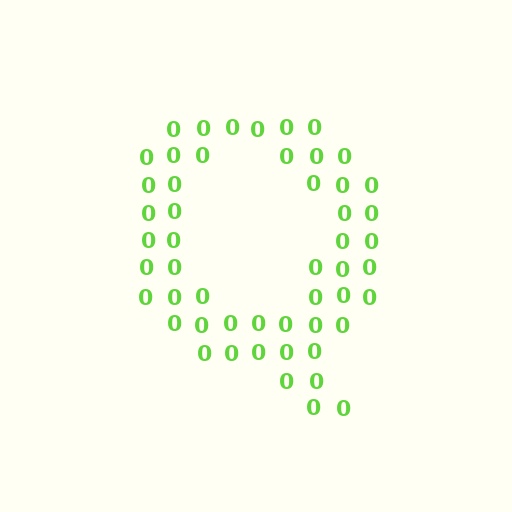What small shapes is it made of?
It is made of small digit 0's.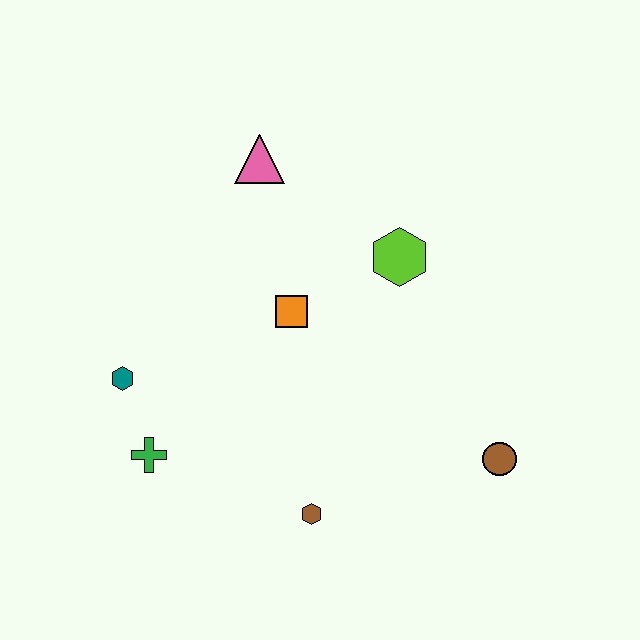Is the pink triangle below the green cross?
No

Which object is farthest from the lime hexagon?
The green cross is farthest from the lime hexagon.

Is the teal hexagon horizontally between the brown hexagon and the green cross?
No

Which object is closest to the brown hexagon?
The green cross is closest to the brown hexagon.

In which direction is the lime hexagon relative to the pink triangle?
The lime hexagon is to the right of the pink triangle.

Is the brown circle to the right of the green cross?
Yes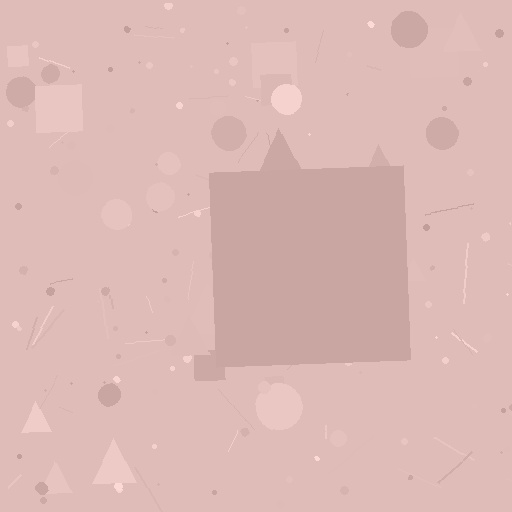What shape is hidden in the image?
A square is hidden in the image.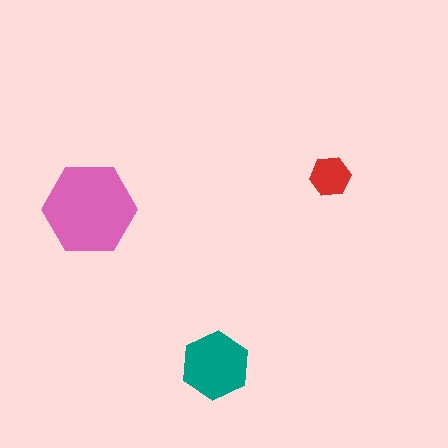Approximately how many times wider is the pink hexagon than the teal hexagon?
About 1.5 times wider.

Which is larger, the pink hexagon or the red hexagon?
The pink one.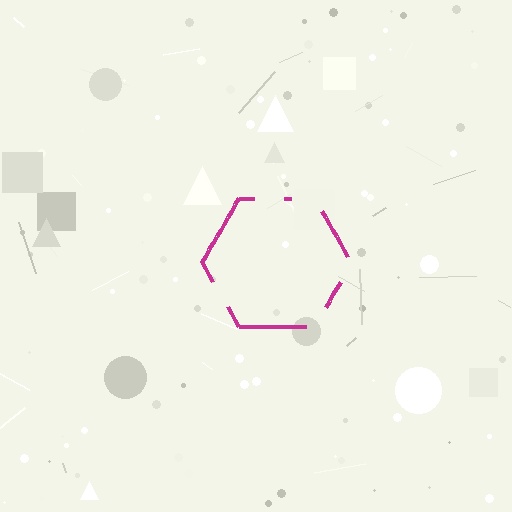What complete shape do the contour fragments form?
The contour fragments form a hexagon.